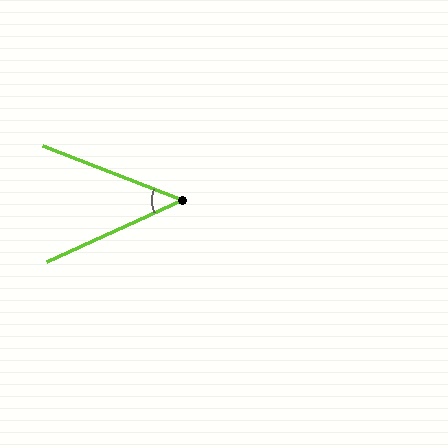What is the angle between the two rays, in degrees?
Approximately 46 degrees.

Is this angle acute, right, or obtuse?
It is acute.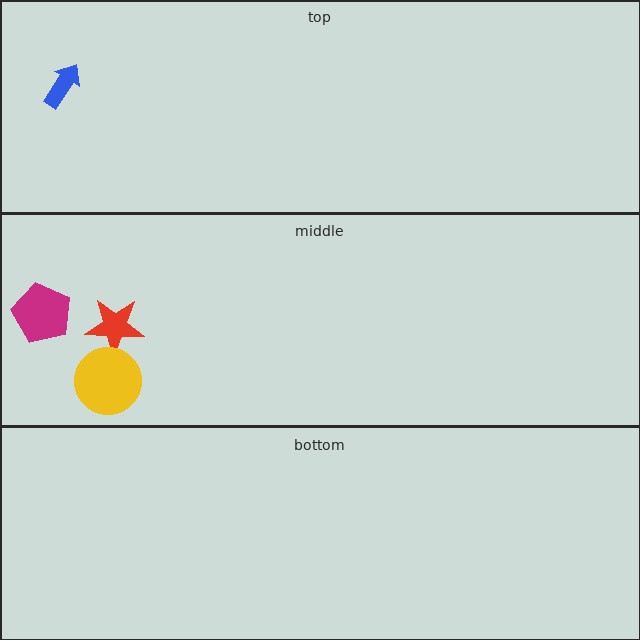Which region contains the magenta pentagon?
The middle region.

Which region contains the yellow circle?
The middle region.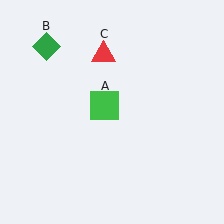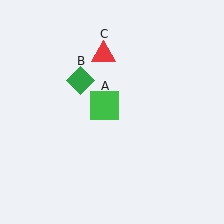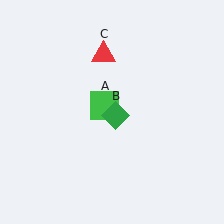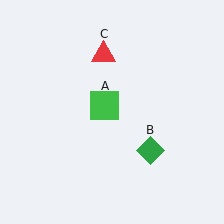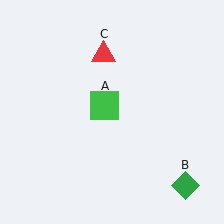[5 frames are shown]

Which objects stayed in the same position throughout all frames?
Green square (object A) and red triangle (object C) remained stationary.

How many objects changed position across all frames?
1 object changed position: green diamond (object B).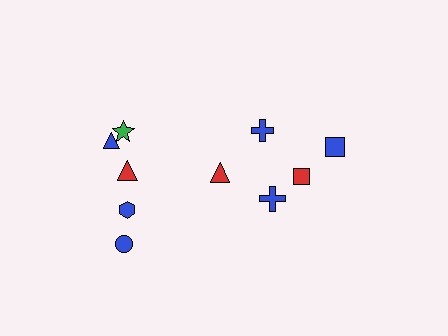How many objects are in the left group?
There are 6 objects.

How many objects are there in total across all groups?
There are 10 objects.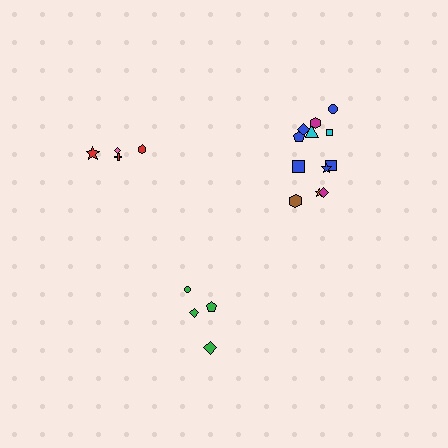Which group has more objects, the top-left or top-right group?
The top-right group.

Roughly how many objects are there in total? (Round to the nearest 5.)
Roughly 20 objects in total.